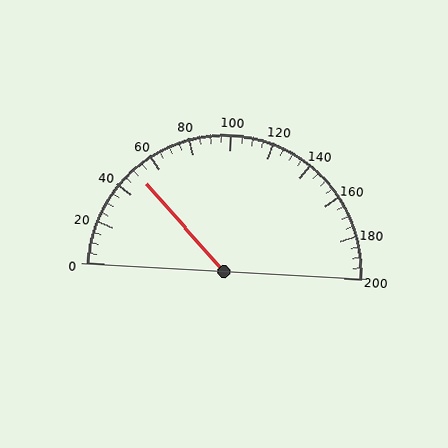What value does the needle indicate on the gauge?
The needle indicates approximately 50.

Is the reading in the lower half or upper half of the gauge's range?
The reading is in the lower half of the range (0 to 200).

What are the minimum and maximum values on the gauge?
The gauge ranges from 0 to 200.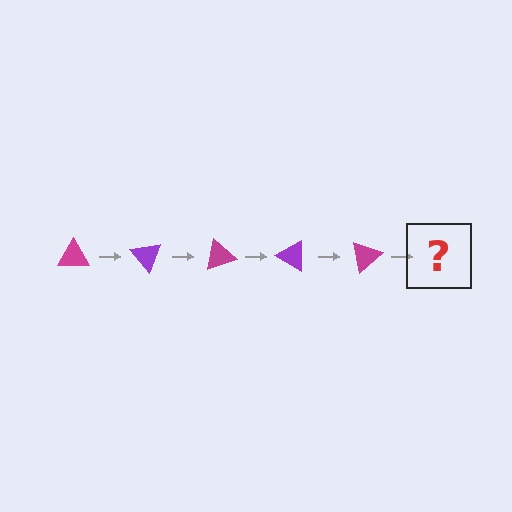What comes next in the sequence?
The next element should be a purple triangle, rotated 250 degrees from the start.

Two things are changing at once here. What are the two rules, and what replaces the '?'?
The two rules are that it rotates 50 degrees each step and the color cycles through magenta and purple. The '?' should be a purple triangle, rotated 250 degrees from the start.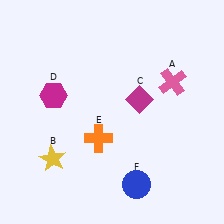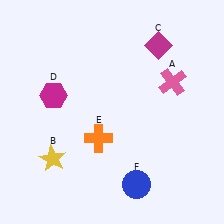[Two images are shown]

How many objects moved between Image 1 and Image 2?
1 object moved between the two images.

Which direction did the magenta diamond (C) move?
The magenta diamond (C) moved up.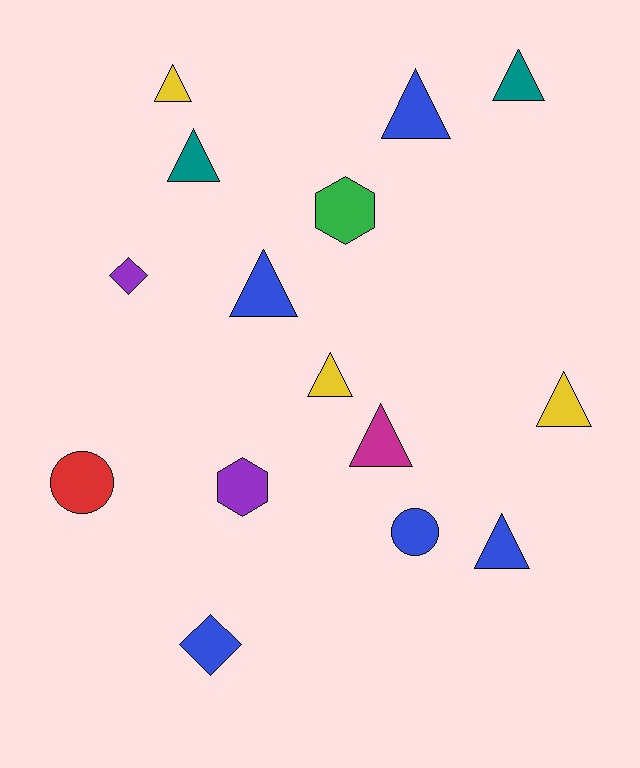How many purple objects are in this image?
There are 2 purple objects.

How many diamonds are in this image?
There are 2 diamonds.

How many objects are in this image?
There are 15 objects.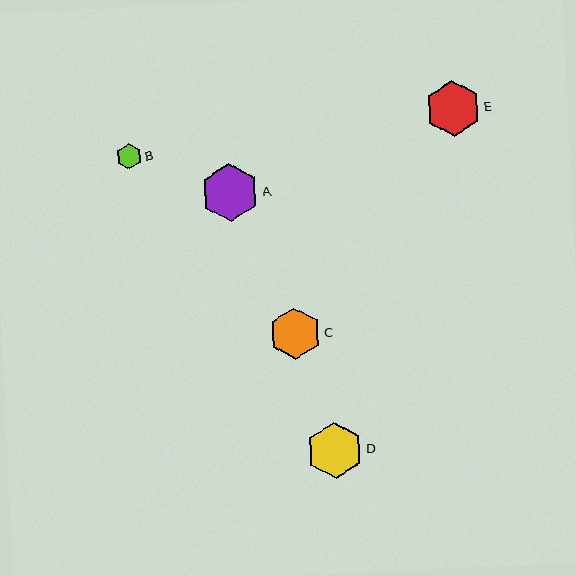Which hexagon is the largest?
Hexagon A is the largest with a size of approximately 58 pixels.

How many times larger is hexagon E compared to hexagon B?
Hexagon E is approximately 2.2 times the size of hexagon B.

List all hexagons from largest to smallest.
From largest to smallest: A, D, E, C, B.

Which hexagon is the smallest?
Hexagon B is the smallest with a size of approximately 25 pixels.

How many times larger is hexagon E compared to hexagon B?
Hexagon E is approximately 2.2 times the size of hexagon B.